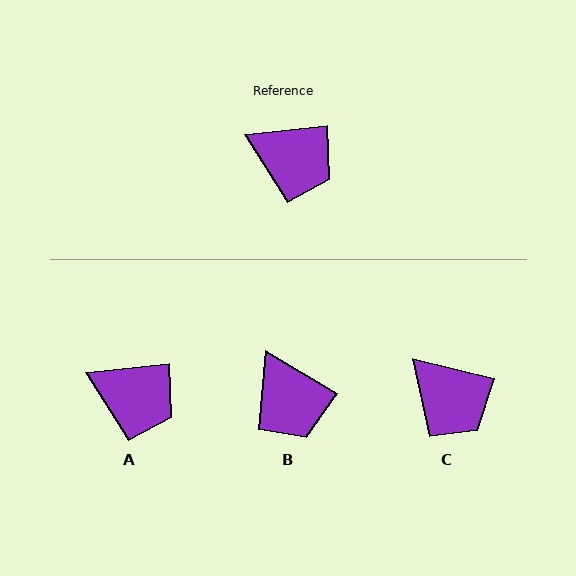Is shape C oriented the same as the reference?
No, it is off by about 20 degrees.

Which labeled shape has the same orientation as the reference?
A.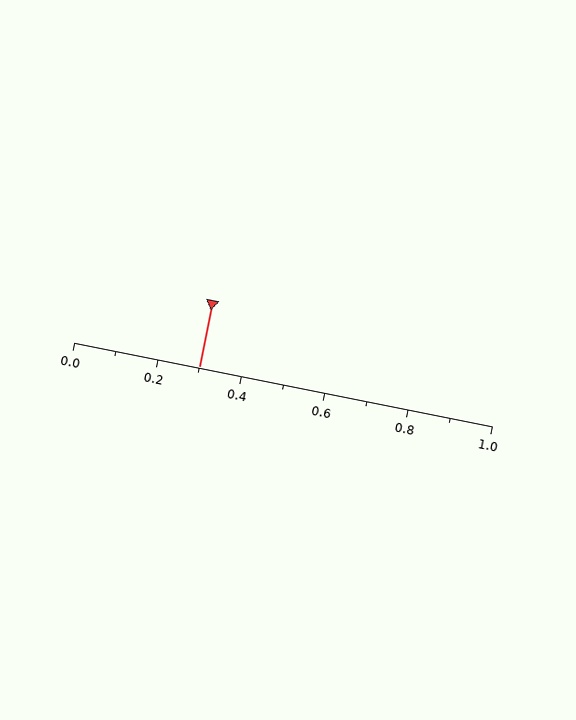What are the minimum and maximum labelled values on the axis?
The axis runs from 0.0 to 1.0.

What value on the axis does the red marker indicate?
The marker indicates approximately 0.3.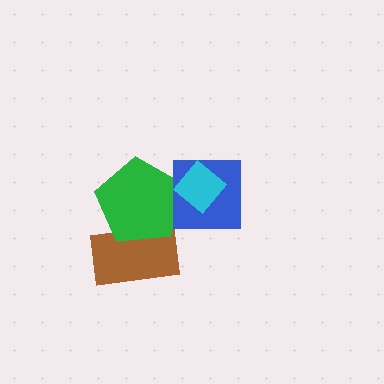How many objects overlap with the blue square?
2 objects overlap with the blue square.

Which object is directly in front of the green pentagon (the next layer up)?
The blue square is directly in front of the green pentagon.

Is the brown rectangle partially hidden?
Yes, it is partially covered by another shape.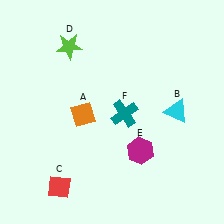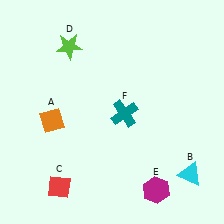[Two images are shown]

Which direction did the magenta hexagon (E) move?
The magenta hexagon (E) moved down.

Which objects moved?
The objects that moved are: the orange diamond (A), the cyan triangle (B), the magenta hexagon (E).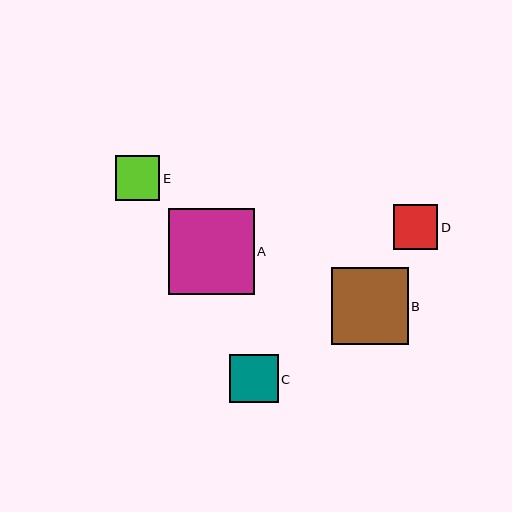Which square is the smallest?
Square D is the smallest with a size of approximately 44 pixels.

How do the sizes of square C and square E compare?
Square C and square E are approximately the same size.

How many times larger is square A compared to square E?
Square A is approximately 1.9 times the size of square E.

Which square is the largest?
Square A is the largest with a size of approximately 86 pixels.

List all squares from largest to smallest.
From largest to smallest: A, B, C, E, D.